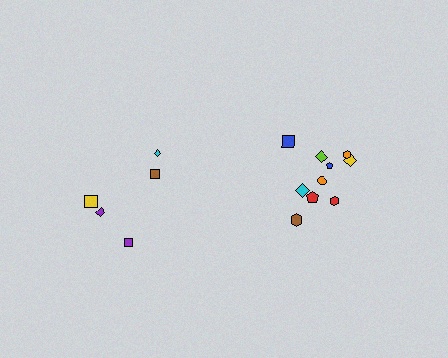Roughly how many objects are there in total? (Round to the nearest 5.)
Roughly 15 objects in total.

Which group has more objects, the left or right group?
The right group.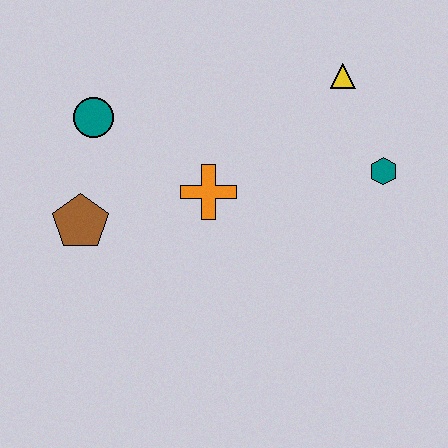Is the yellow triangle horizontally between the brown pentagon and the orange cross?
No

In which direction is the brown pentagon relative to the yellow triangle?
The brown pentagon is to the left of the yellow triangle.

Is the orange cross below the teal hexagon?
Yes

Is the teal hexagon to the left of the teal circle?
No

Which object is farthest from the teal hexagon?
The brown pentagon is farthest from the teal hexagon.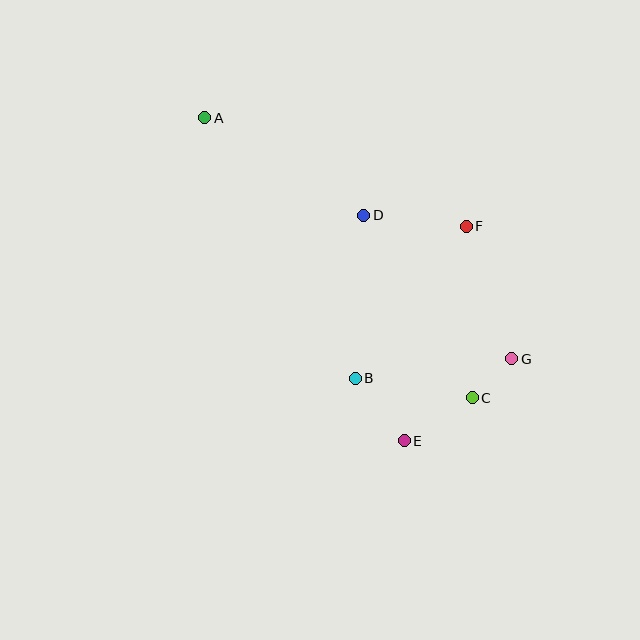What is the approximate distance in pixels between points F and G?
The distance between F and G is approximately 140 pixels.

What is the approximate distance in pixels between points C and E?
The distance between C and E is approximately 80 pixels.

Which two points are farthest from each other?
Points A and G are farthest from each other.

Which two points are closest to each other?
Points C and G are closest to each other.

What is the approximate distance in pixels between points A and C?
The distance between A and C is approximately 387 pixels.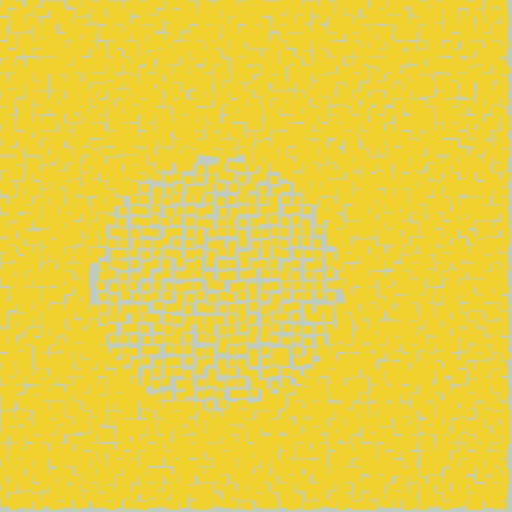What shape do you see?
I see a circle.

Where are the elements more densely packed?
The elements are more densely packed outside the circle boundary.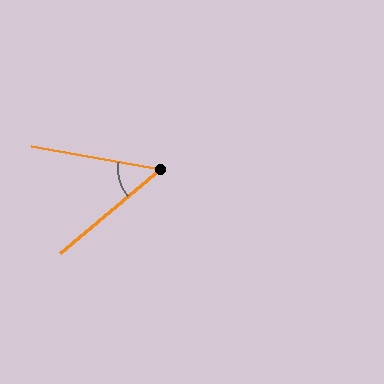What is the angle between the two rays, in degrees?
Approximately 50 degrees.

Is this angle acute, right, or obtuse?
It is acute.